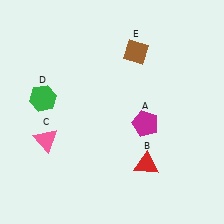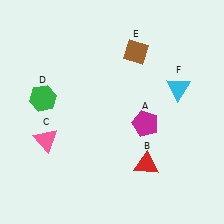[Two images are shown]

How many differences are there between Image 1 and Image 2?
There is 1 difference between the two images.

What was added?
A cyan triangle (F) was added in Image 2.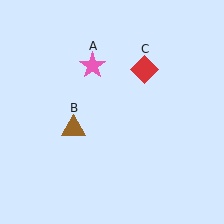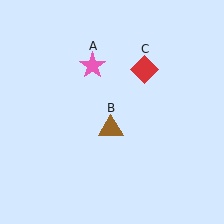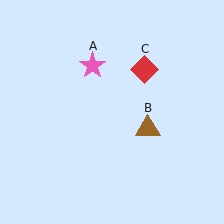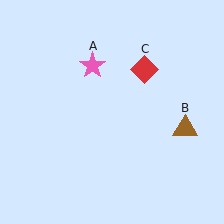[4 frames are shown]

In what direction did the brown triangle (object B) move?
The brown triangle (object B) moved right.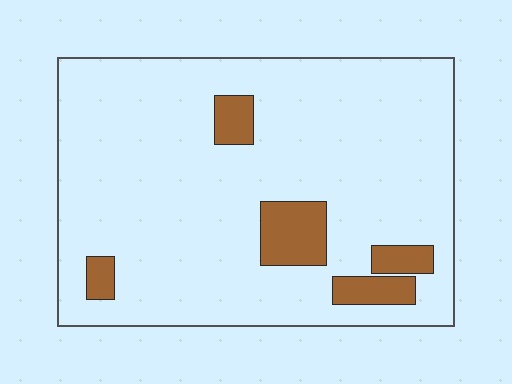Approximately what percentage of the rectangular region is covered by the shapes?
Approximately 10%.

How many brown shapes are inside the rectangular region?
5.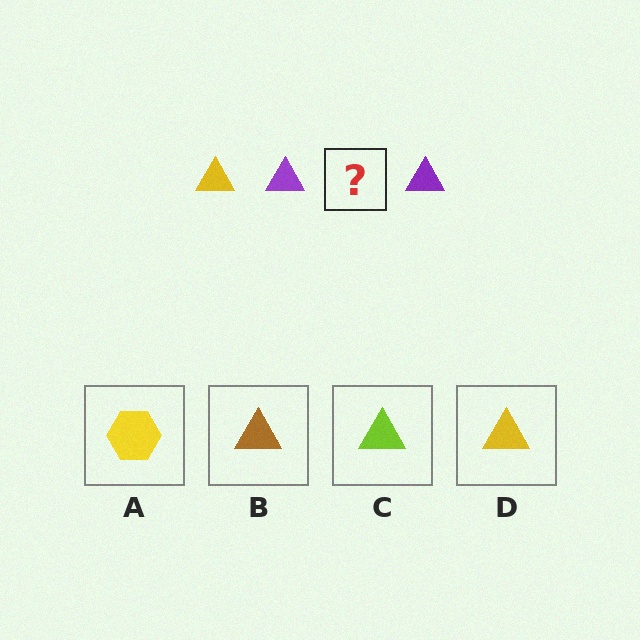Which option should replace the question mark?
Option D.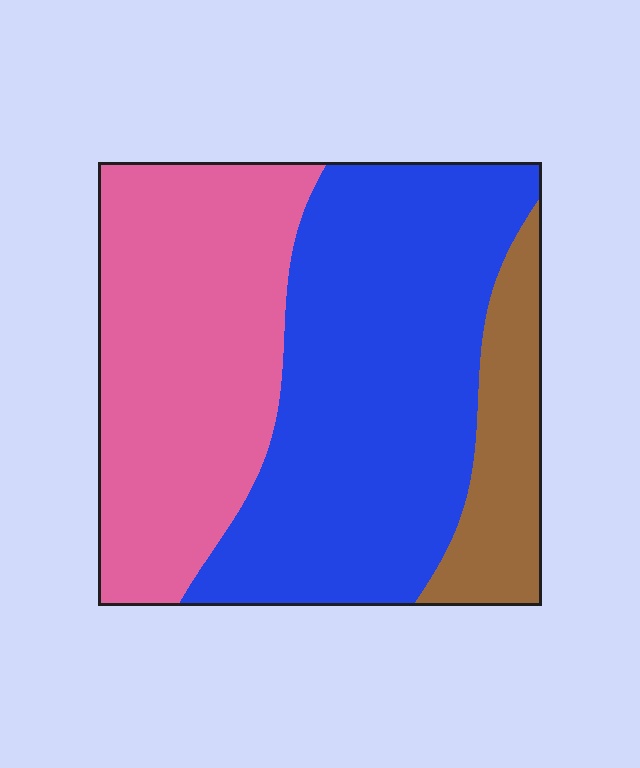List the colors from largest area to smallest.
From largest to smallest: blue, pink, brown.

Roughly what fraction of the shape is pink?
Pink covers about 40% of the shape.